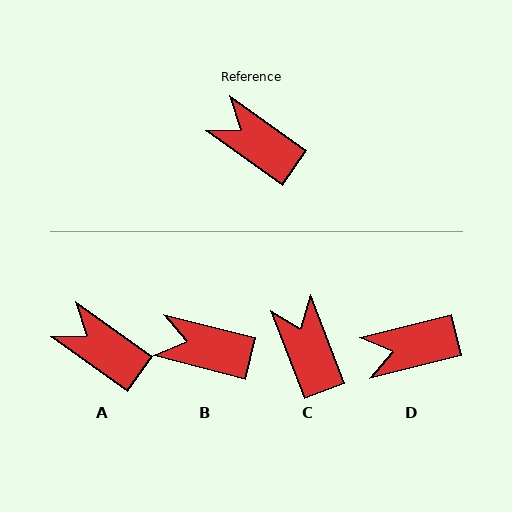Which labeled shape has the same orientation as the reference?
A.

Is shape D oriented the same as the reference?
No, it is off by about 50 degrees.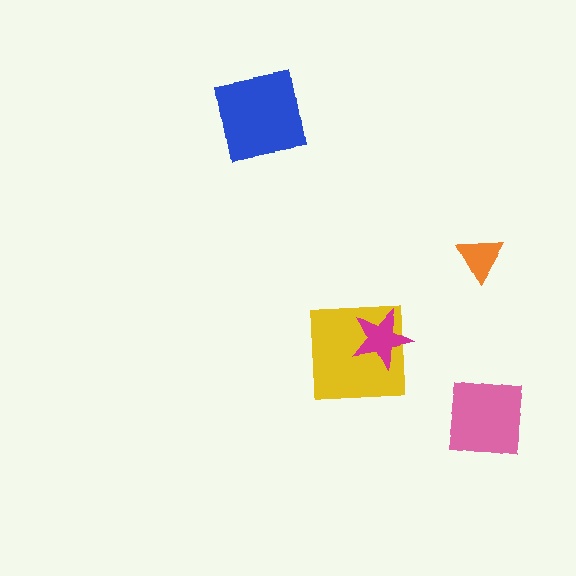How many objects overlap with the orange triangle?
0 objects overlap with the orange triangle.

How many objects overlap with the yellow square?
1 object overlaps with the yellow square.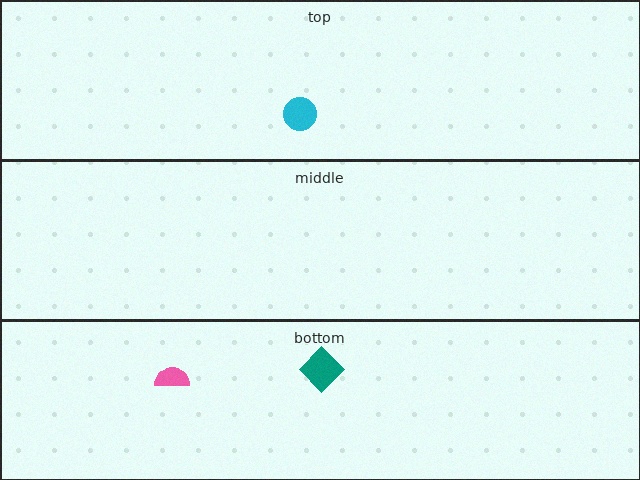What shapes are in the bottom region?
The teal diamond, the pink semicircle.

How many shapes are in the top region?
1.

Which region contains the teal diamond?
The bottom region.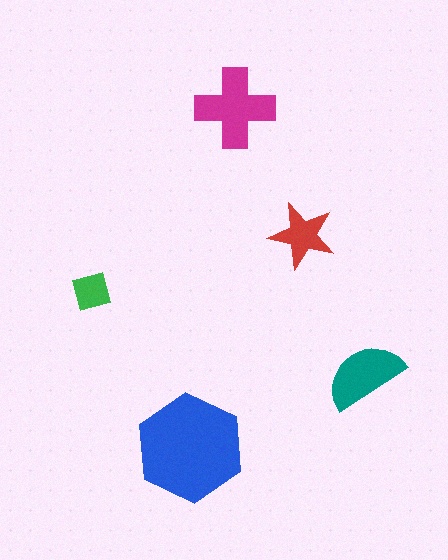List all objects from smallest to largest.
The green square, the red star, the teal semicircle, the magenta cross, the blue hexagon.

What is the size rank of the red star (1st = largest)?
4th.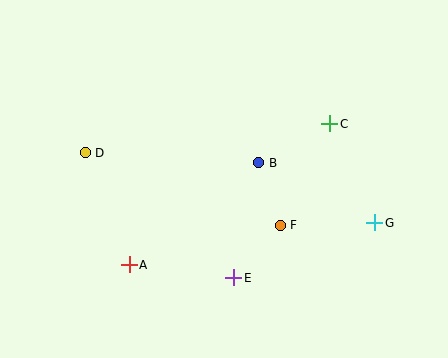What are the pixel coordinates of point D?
Point D is at (85, 153).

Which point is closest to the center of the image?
Point B at (259, 163) is closest to the center.